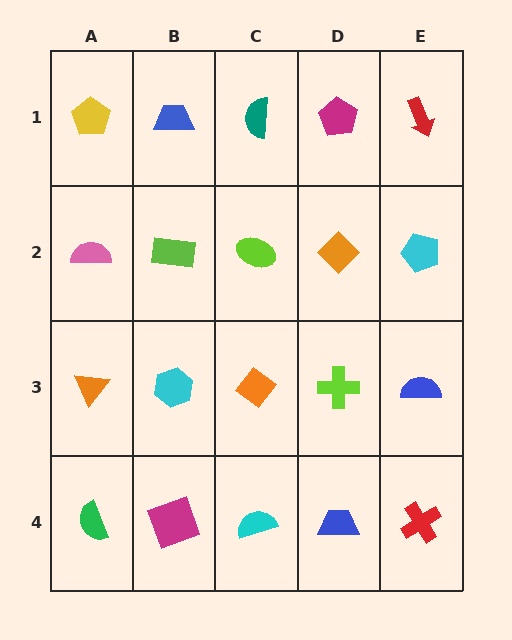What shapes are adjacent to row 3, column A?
A pink semicircle (row 2, column A), a green semicircle (row 4, column A), a cyan hexagon (row 3, column B).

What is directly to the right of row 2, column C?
An orange diamond.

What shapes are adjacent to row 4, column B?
A cyan hexagon (row 3, column B), a green semicircle (row 4, column A), a cyan semicircle (row 4, column C).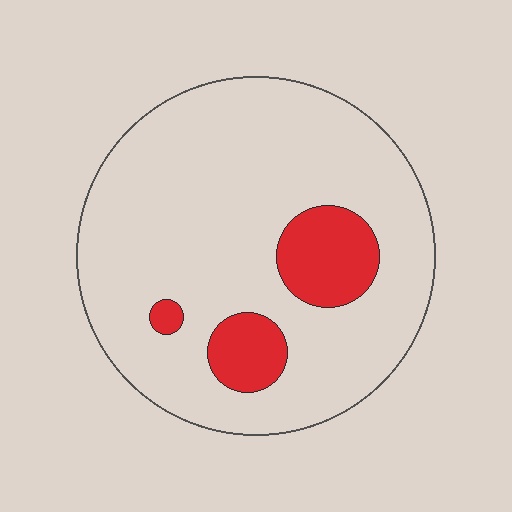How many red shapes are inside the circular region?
3.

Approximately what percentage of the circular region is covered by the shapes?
Approximately 15%.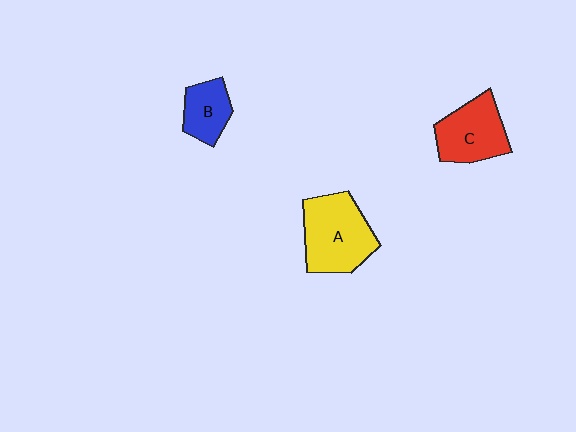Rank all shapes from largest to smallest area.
From largest to smallest: A (yellow), C (red), B (blue).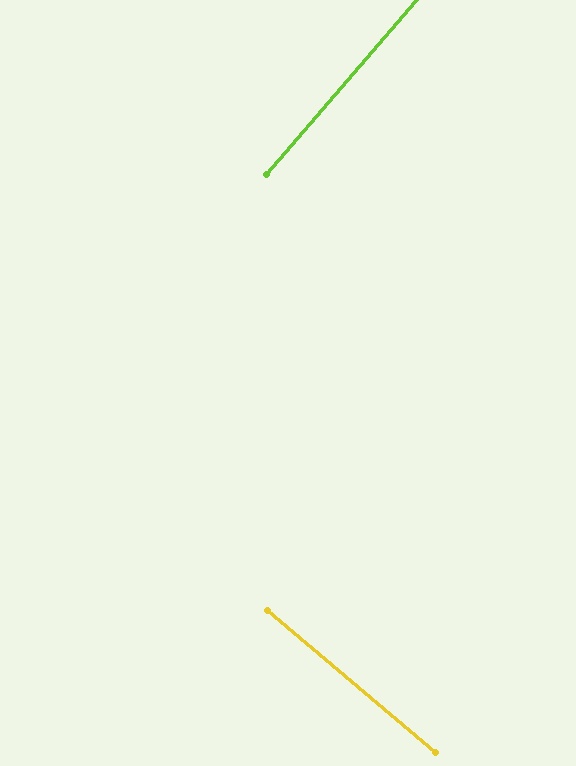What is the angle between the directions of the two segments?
Approximately 90 degrees.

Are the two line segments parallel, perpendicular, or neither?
Perpendicular — they meet at approximately 90°.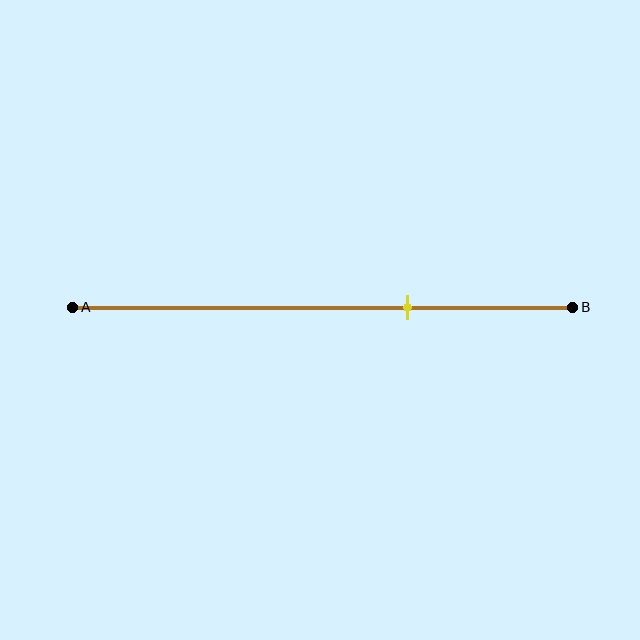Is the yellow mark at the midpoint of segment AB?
No, the mark is at about 65% from A, not at the 50% midpoint.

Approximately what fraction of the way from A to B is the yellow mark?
The yellow mark is approximately 65% of the way from A to B.